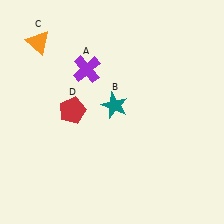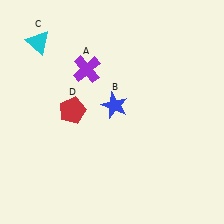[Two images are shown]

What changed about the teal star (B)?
In Image 1, B is teal. In Image 2, it changed to blue.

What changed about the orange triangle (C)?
In Image 1, C is orange. In Image 2, it changed to cyan.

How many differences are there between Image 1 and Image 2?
There are 2 differences between the two images.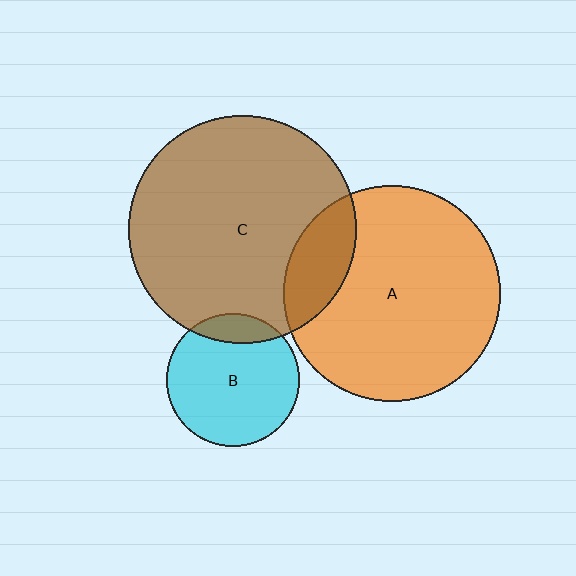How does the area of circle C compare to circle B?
Approximately 3.0 times.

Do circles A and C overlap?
Yes.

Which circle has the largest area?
Circle C (brown).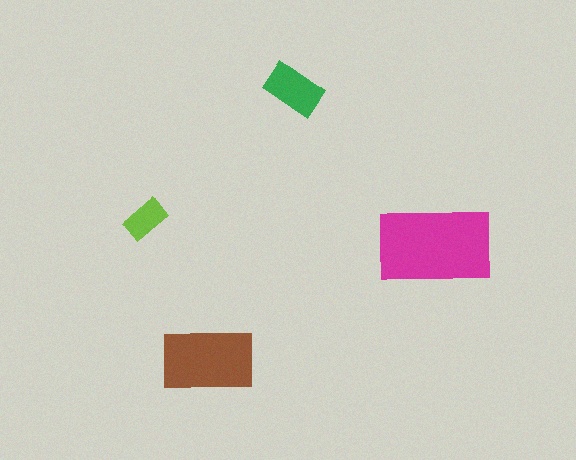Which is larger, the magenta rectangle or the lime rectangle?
The magenta one.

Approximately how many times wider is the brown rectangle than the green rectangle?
About 1.5 times wider.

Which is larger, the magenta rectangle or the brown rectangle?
The magenta one.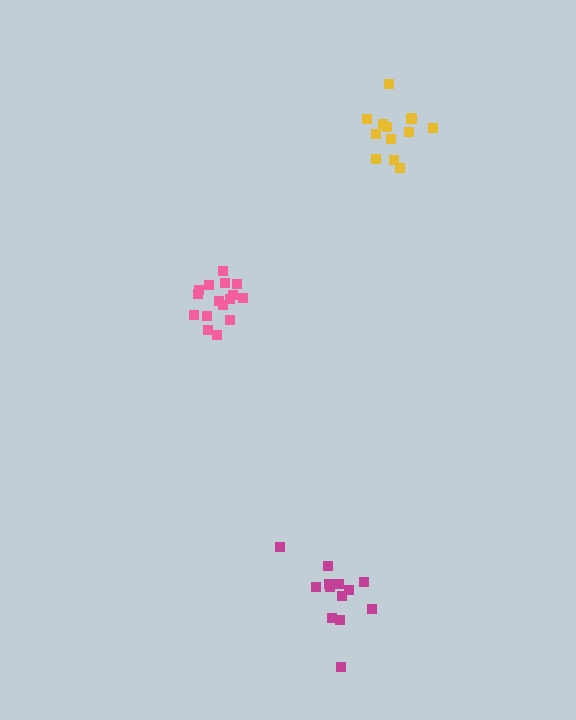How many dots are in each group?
Group 1: 13 dots, Group 2: 16 dots, Group 3: 14 dots (43 total).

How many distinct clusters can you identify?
There are 3 distinct clusters.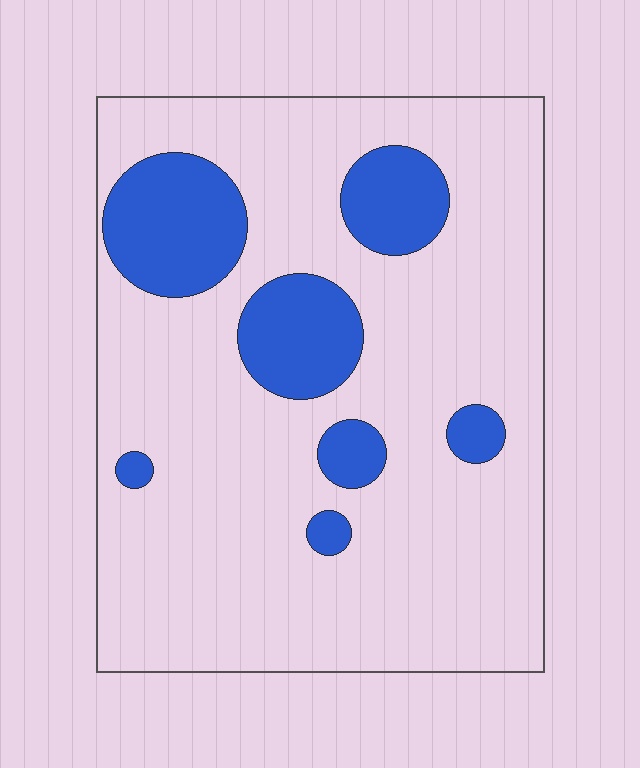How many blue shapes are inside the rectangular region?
7.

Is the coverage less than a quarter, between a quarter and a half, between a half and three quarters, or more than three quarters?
Less than a quarter.